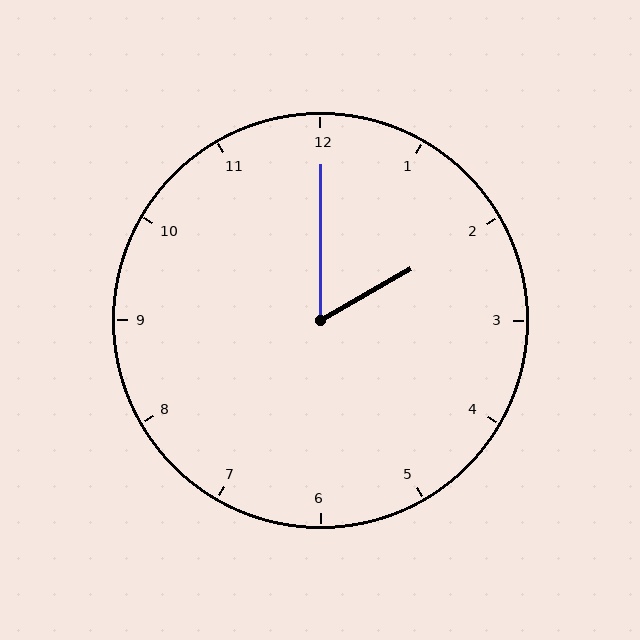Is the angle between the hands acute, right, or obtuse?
It is acute.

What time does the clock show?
2:00.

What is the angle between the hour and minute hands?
Approximately 60 degrees.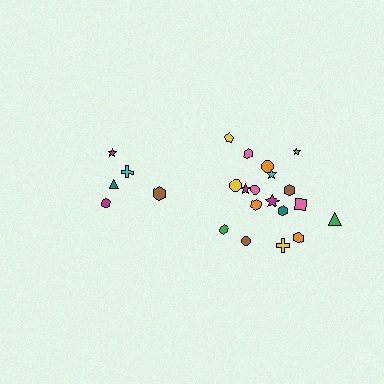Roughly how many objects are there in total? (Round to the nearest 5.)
Roughly 25 objects in total.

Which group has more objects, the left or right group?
The right group.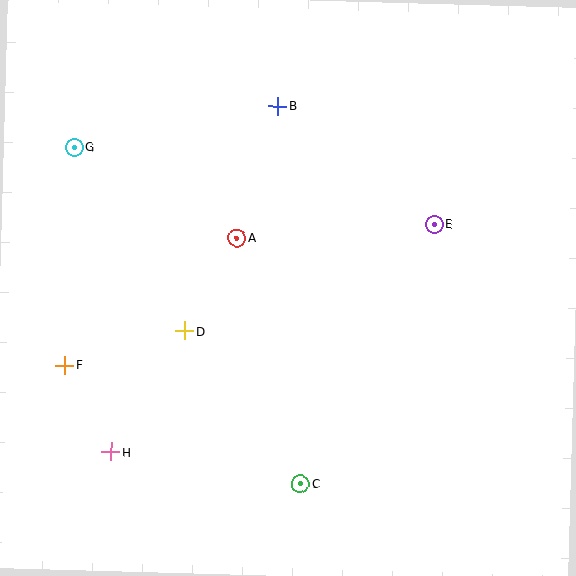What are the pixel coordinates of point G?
Point G is at (74, 147).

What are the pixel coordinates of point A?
Point A is at (237, 238).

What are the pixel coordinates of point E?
Point E is at (434, 224).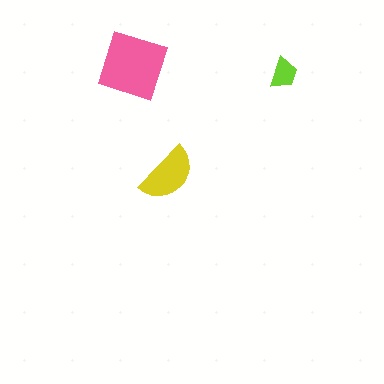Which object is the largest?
The pink diamond.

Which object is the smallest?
The lime trapezoid.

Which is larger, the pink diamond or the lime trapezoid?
The pink diamond.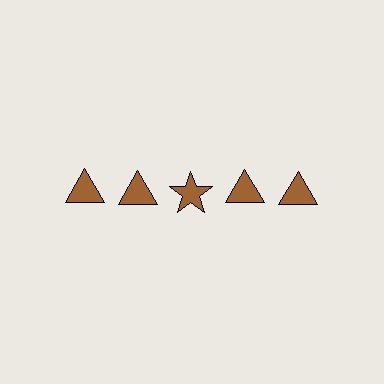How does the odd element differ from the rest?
It has a different shape: star instead of triangle.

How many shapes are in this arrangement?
There are 5 shapes arranged in a grid pattern.